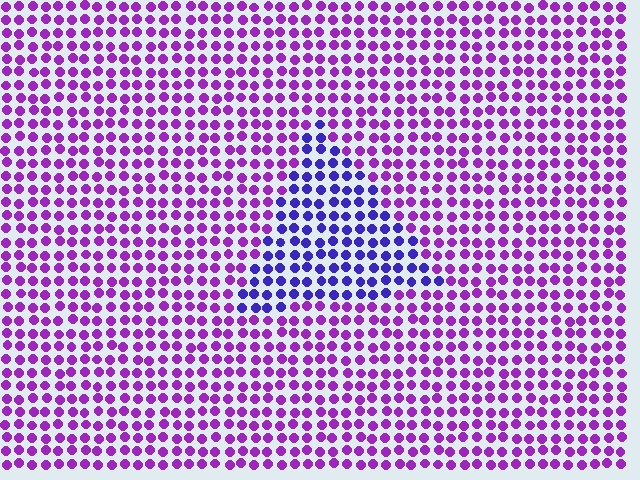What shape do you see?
I see a triangle.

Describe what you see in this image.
The image is filled with small purple elements in a uniform arrangement. A triangle-shaped region is visible where the elements are tinted to a slightly different hue, forming a subtle color boundary.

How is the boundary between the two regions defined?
The boundary is defined purely by a slight shift in hue (about 40 degrees). Spacing, size, and orientation are identical on both sides.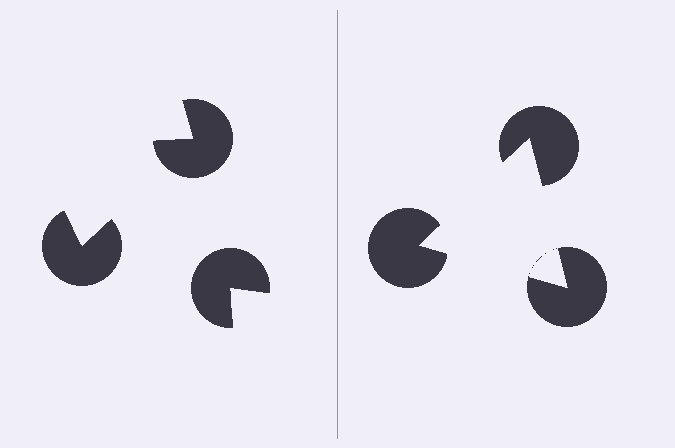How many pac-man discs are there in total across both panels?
6 — 3 on each side.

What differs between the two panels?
The pac-man discs are positioned identically on both sides; only the wedge orientations differ. On the right they align to a triangle; on the left they are misaligned.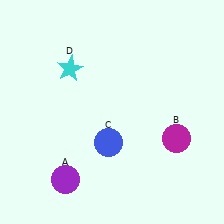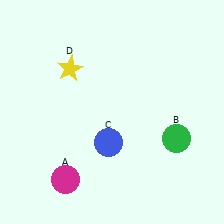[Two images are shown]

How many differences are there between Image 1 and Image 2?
There are 3 differences between the two images.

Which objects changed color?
A changed from purple to magenta. B changed from magenta to green. D changed from cyan to yellow.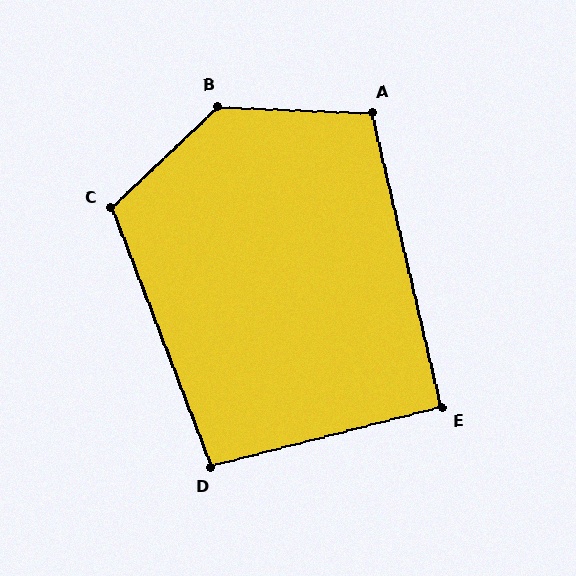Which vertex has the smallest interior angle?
E, at approximately 91 degrees.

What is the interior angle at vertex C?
Approximately 112 degrees (obtuse).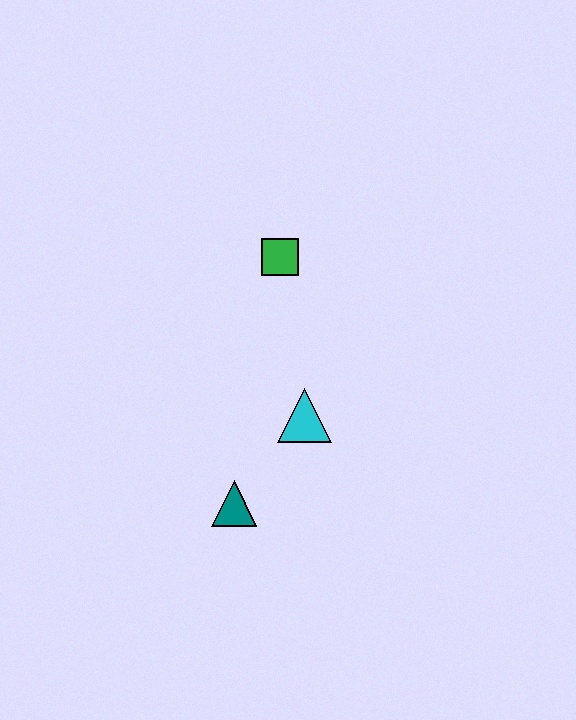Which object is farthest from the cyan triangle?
The green square is farthest from the cyan triangle.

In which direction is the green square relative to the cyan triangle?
The green square is above the cyan triangle.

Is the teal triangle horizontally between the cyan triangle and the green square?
No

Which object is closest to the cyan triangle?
The teal triangle is closest to the cyan triangle.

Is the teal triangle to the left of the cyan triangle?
Yes